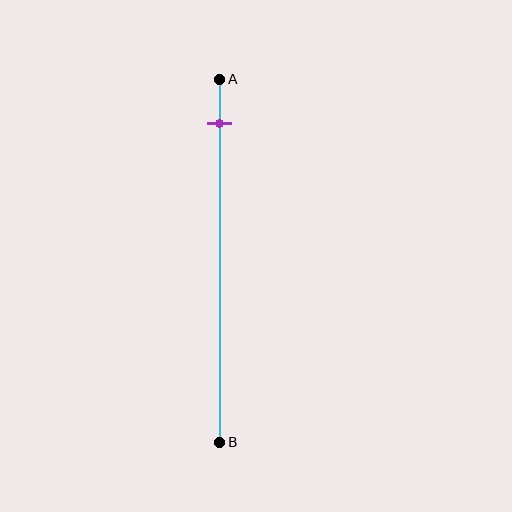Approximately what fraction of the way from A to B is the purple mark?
The purple mark is approximately 10% of the way from A to B.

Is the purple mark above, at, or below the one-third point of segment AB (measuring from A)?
The purple mark is above the one-third point of segment AB.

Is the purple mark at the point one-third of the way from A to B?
No, the mark is at about 10% from A, not at the 33% one-third point.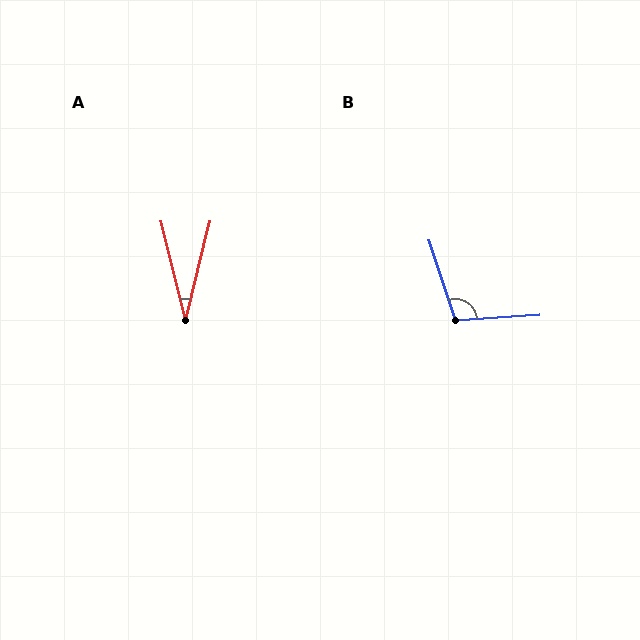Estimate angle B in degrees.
Approximately 105 degrees.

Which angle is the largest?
B, at approximately 105 degrees.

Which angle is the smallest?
A, at approximately 28 degrees.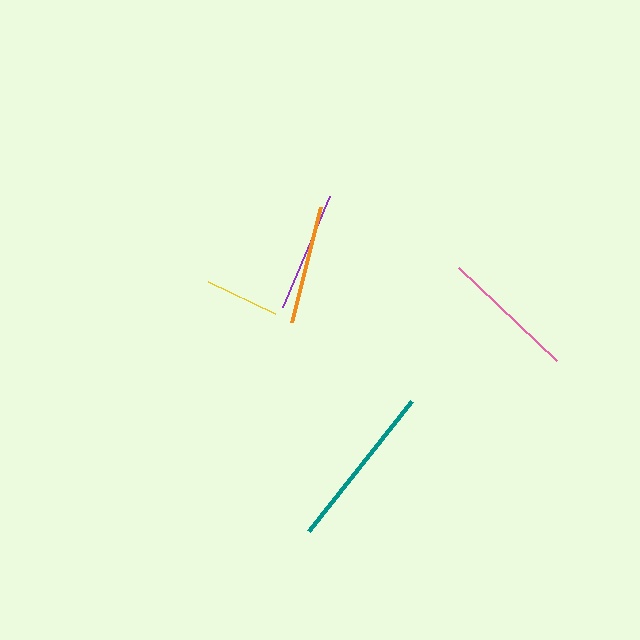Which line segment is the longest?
The teal line is the longest at approximately 165 pixels.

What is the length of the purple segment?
The purple segment is approximately 121 pixels long.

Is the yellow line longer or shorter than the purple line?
The purple line is longer than the yellow line.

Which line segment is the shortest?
The yellow line is the shortest at approximately 74 pixels.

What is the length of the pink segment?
The pink segment is approximately 135 pixels long.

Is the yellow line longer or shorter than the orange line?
The orange line is longer than the yellow line.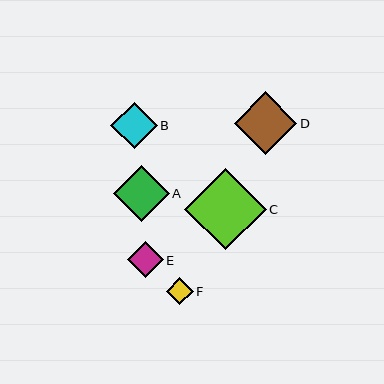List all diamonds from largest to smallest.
From largest to smallest: C, D, A, B, E, F.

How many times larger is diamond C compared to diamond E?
Diamond C is approximately 2.3 times the size of diamond E.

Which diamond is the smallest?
Diamond F is the smallest with a size of approximately 27 pixels.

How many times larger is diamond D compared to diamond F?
Diamond D is approximately 2.3 times the size of diamond F.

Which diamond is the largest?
Diamond C is the largest with a size of approximately 82 pixels.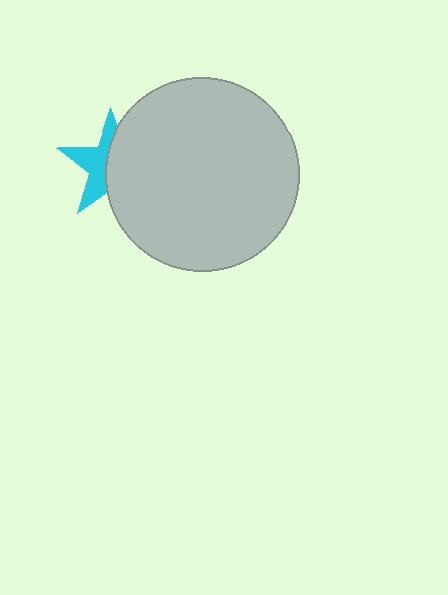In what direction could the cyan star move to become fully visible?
The cyan star could move left. That would shift it out from behind the light gray circle entirely.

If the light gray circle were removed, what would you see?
You would see the complete cyan star.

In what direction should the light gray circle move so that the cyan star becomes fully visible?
The light gray circle should move right. That is the shortest direction to clear the overlap and leave the cyan star fully visible.